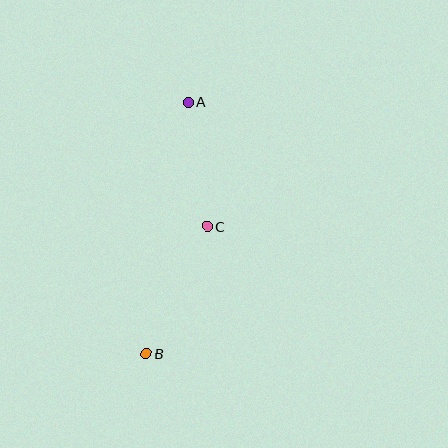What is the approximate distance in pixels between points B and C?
The distance between B and C is approximately 141 pixels.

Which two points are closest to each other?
Points A and C are closest to each other.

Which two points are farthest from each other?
Points A and B are farthest from each other.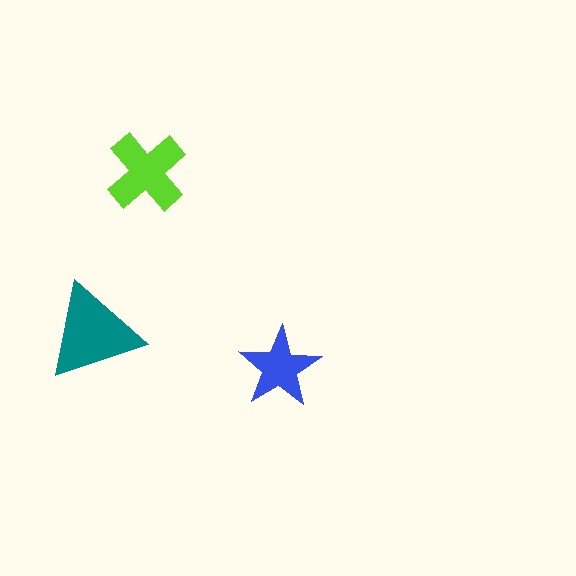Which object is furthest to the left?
The teal triangle is leftmost.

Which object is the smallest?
The blue star.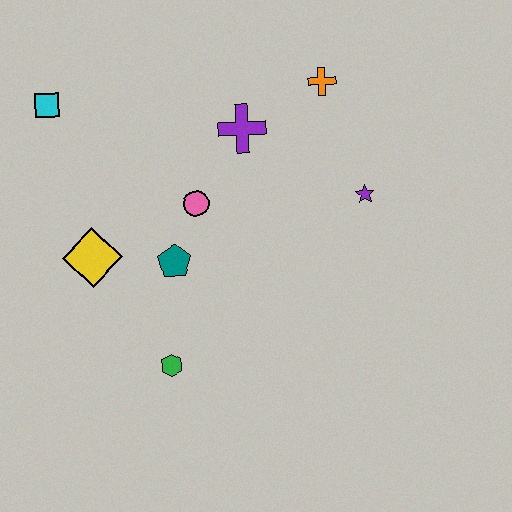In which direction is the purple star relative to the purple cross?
The purple star is to the right of the purple cross.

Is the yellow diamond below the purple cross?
Yes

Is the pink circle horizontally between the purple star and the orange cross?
No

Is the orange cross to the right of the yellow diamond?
Yes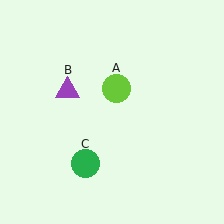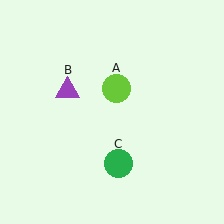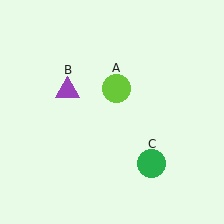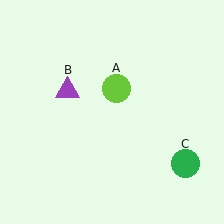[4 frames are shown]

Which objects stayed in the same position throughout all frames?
Lime circle (object A) and purple triangle (object B) remained stationary.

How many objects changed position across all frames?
1 object changed position: green circle (object C).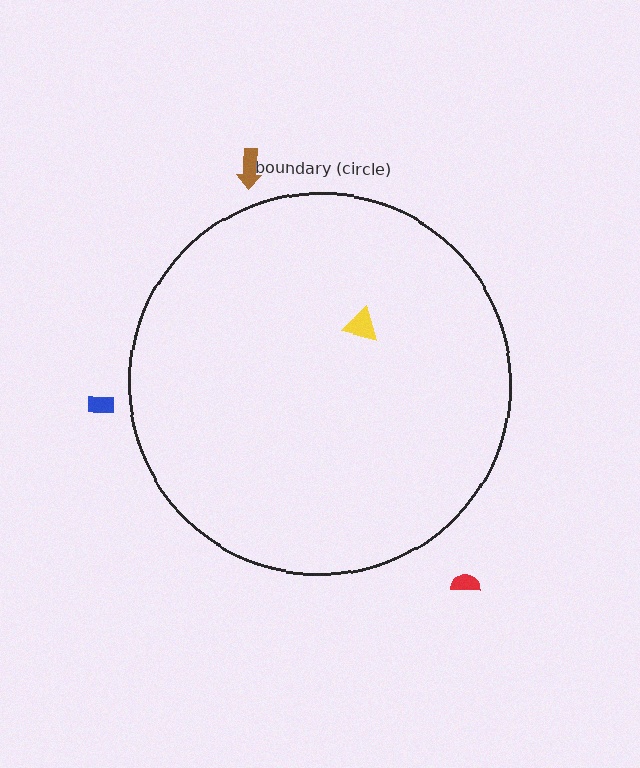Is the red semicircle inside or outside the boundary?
Outside.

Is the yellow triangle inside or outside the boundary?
Inside.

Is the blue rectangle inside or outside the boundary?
Outside.